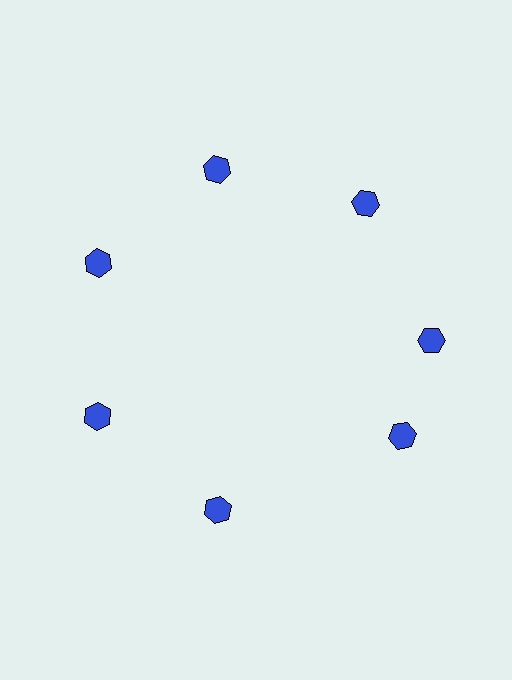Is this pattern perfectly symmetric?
No. The 7 blue hexagons are arranged in a ring, but one element near the 5 o'clock position is rotated out of alignment along the ring, breaking the 7-fold rotational symmetry.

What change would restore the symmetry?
The symmetry would be restored by rotating it back into even spacing with its neighbors so that all 7 hexagons sit at equal angles and equal distance from the center.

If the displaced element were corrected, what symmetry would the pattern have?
It would have 7-fold rotational symmetry — the pattern would map onto itself every 51 degrees.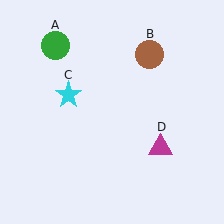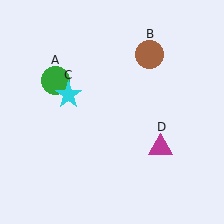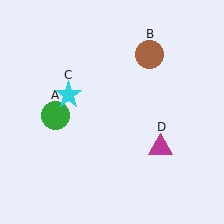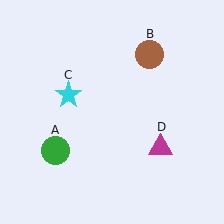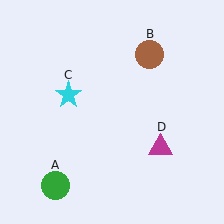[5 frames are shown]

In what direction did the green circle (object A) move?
The green circle (object A) moved down.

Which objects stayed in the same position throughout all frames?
Brown circle (object B) and cyan star (object C) and magenta triangle (object D) remained stationary.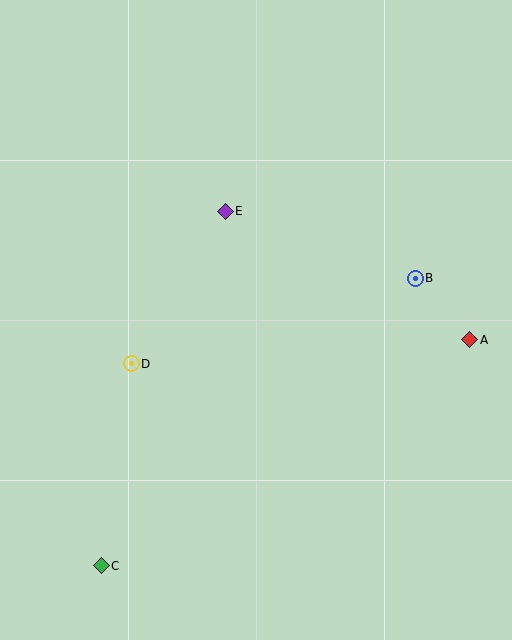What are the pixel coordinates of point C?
Point C is at (101, 566).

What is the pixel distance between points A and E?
The distance between A and E is 276 pixels.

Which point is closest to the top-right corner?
Point B is closest to the top-right corner.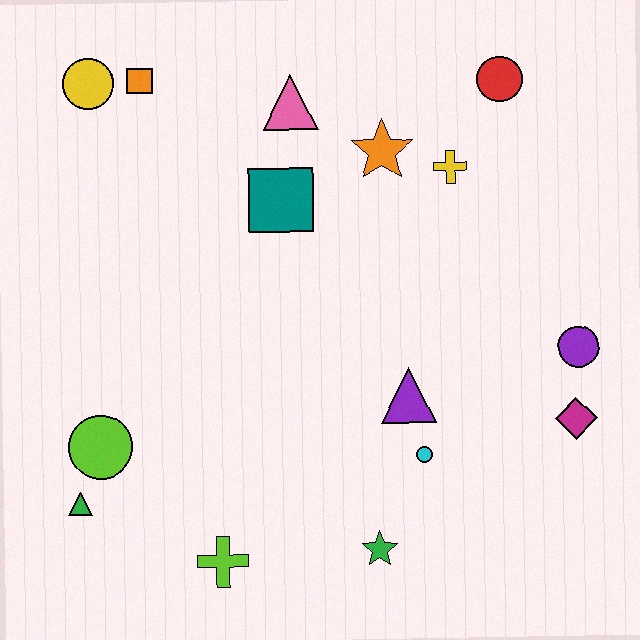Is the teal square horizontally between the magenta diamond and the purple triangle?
No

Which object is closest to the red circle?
The yellow cross is closest to the red circle.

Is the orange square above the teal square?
Yes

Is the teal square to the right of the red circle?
No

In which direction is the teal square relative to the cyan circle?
The teal square is above the cyan circle.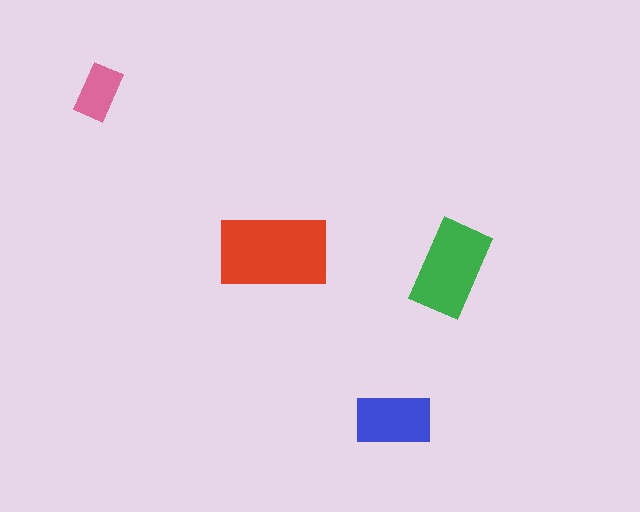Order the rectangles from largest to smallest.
the red one, the green one, the blue one, the pink one.